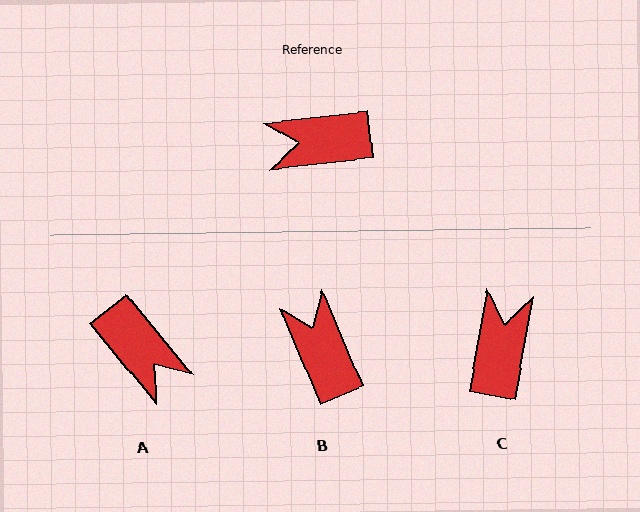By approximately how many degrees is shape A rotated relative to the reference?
Approximately 123 degrees counter-clockwise.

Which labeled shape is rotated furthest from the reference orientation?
A, about 123 degrees away.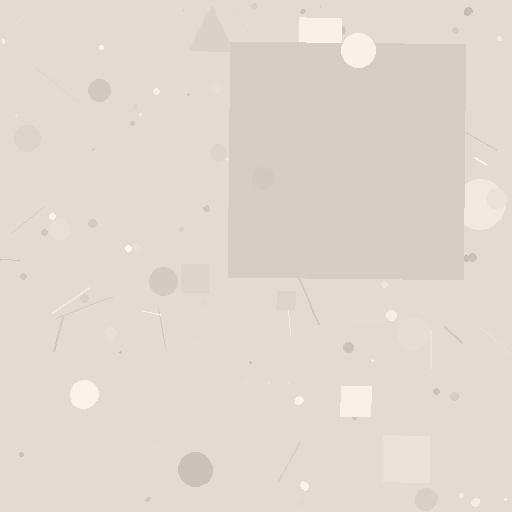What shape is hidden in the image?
A square is hidden in the image.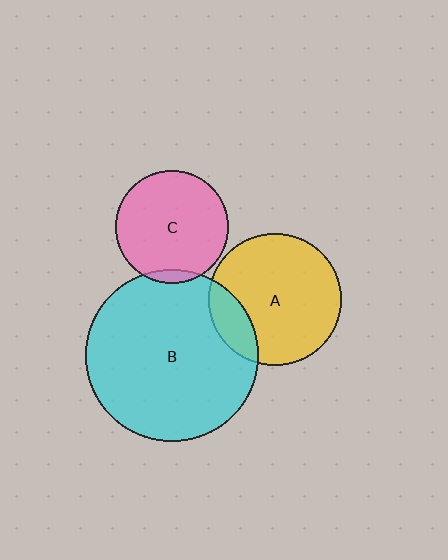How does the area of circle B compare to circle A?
Approximately 1.7 times.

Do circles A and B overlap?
Yes.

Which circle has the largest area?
Circle B (cyan).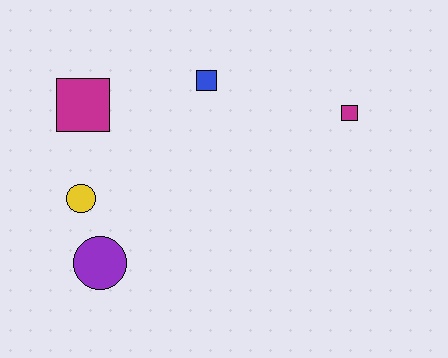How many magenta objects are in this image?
There are 2 magenta objects.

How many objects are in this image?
There are 5 objects.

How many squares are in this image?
There are 3 squares.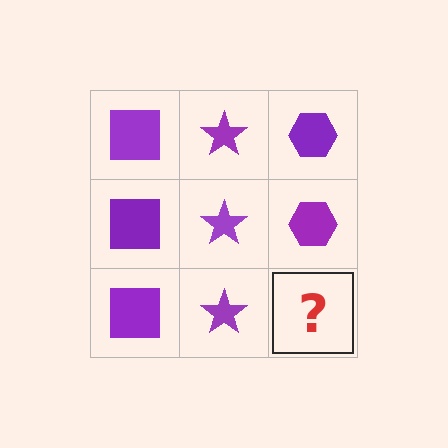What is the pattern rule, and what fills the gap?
The rule is that each column has a consistent shape. The gap should be filled with a purple hexagon.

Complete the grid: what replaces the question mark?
The question mark should be replaced with a purple hexagon.